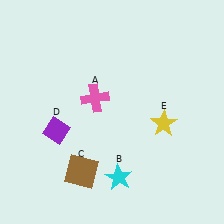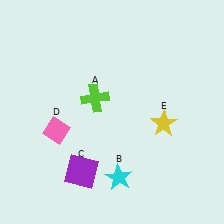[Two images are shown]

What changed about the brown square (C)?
In Image 1, C is brown. In Image 2, it changed to purple.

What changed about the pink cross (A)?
In Image 1, A is pink. In Image 2, it changed to lime.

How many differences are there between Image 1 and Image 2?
There are 3 differences between the two images.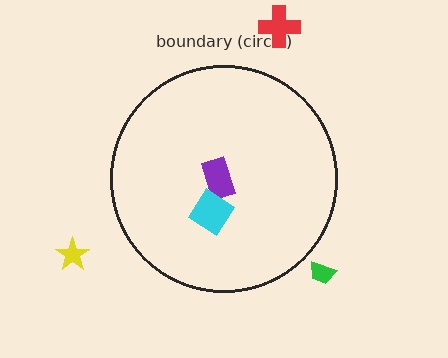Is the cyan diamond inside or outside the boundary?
Inside.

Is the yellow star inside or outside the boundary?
Outside.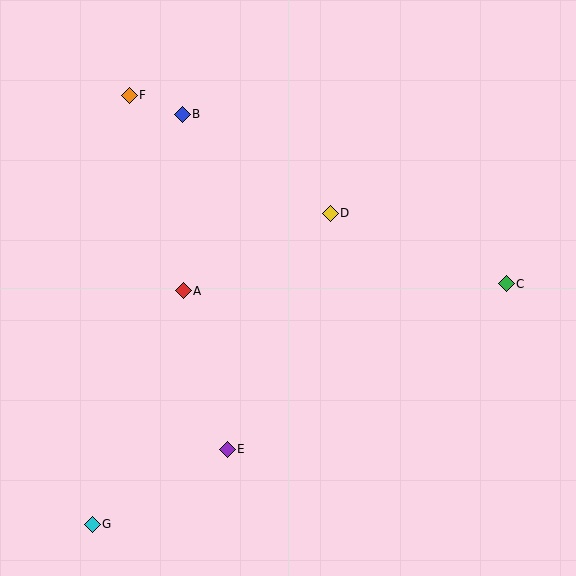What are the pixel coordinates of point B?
Point B is at (182, 114).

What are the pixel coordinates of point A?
Point A is at (183, 291).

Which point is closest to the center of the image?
Point D at (330, 213) is closest to the center.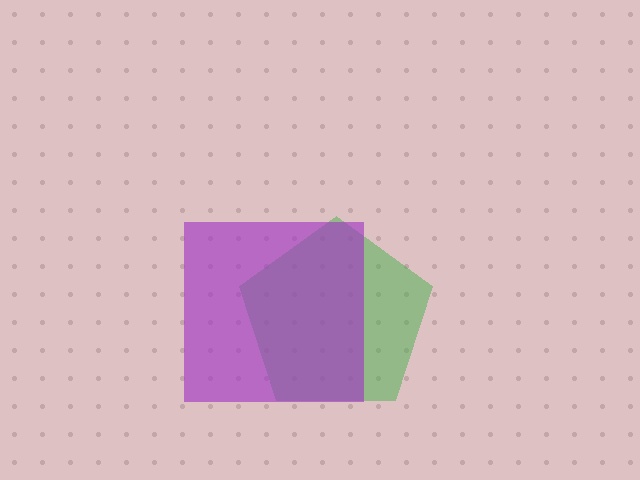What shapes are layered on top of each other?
The layered shapes are: a green pentagon, a purple square.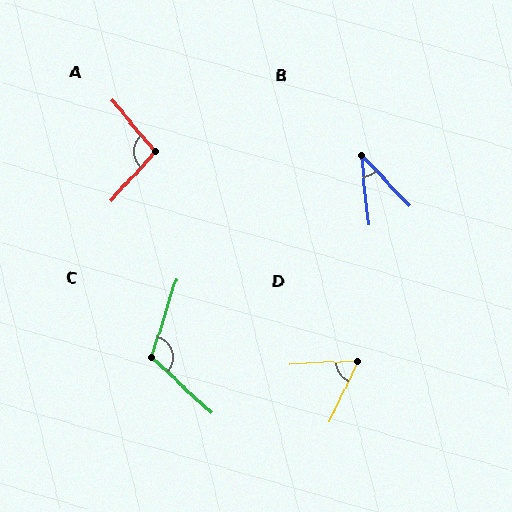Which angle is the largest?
C, at approximately 115 degrees.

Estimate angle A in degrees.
Approximately 98 degrees.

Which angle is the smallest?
B, at approximately 38 degrees.